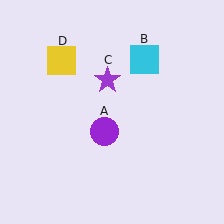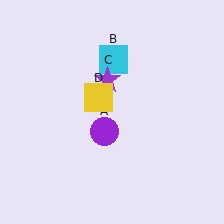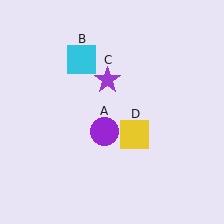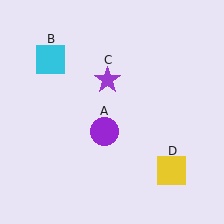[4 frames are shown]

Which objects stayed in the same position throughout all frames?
Purple circle (object A) and purple star (object C) remained stationary.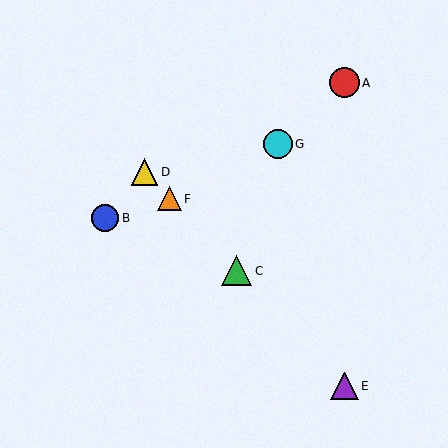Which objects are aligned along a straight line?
Objects C, D, E, F are aligned along a straight line.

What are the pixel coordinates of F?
Object F is at (170, 199).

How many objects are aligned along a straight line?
4 objects (C, D, E, F) are aligned along a straight line.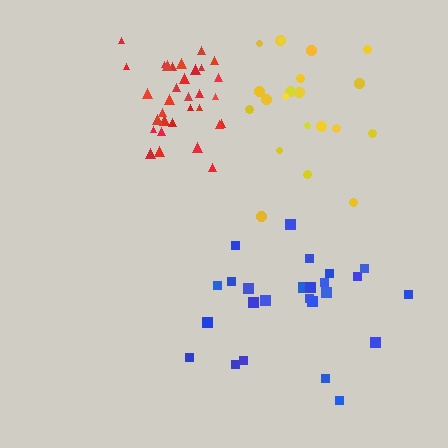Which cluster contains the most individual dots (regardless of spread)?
Red (32).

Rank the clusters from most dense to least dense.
red, yellow, blue.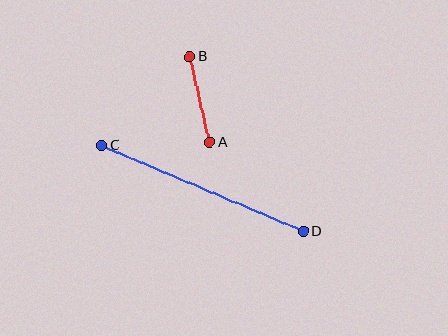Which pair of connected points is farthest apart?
Points C and D are farthest apart.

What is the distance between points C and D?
The distance is approximately 219 pixels.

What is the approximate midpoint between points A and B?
The midpoint is at approximately (200, 99) pixels.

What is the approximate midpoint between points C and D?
The midpoint is at approximately (202, 188) pixels.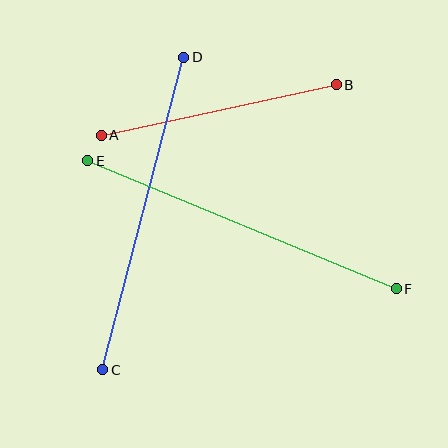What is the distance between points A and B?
The distance is approximately 240 pixels.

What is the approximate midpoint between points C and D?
The midpoint is at approximately (143, 214) pixels.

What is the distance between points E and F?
The distance is approximately 334 pixels.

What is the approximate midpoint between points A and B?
The midpoint is at approximately (219, 110) pixels.